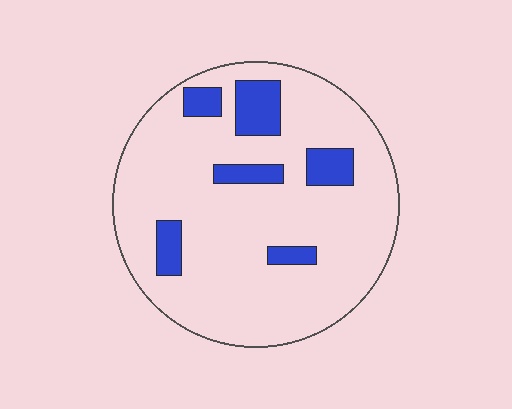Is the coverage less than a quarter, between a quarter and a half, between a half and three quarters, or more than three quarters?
Less than a quarter.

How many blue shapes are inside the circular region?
6.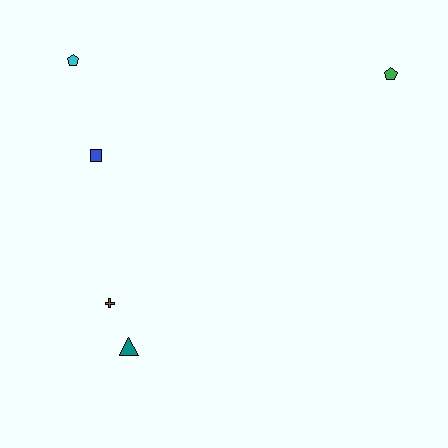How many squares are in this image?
There is 1 square.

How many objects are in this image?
There are 5 objects.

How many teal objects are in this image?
There is 1 teal object.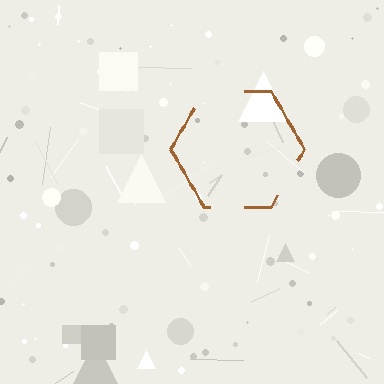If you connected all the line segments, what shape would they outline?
They would outline a hexagon.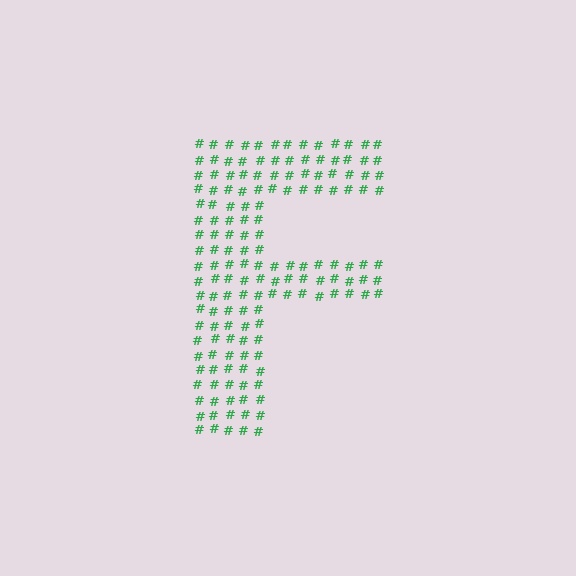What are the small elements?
The small elements are hash symbols.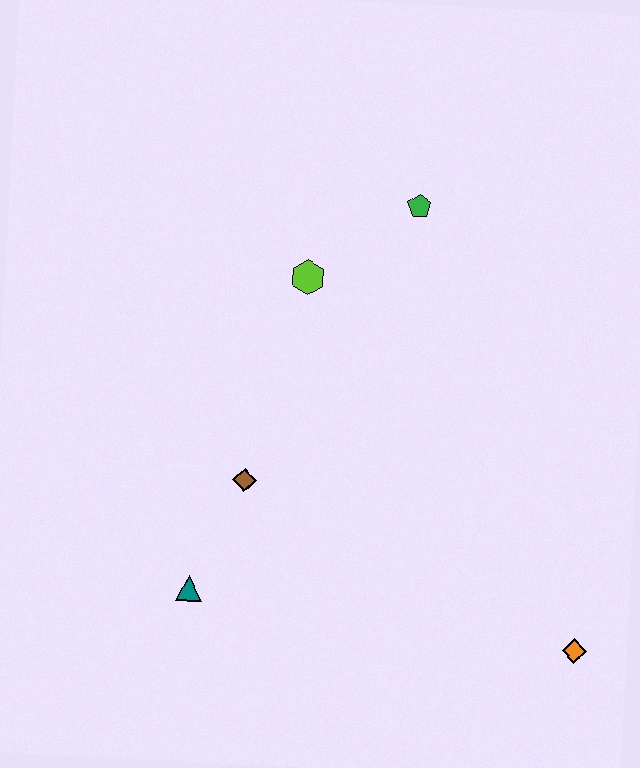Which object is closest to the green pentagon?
The lime hexagon is closest to the green pentagon.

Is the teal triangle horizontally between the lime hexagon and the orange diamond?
No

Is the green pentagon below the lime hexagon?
No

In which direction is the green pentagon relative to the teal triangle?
The green pentagon is above the teal triangle.